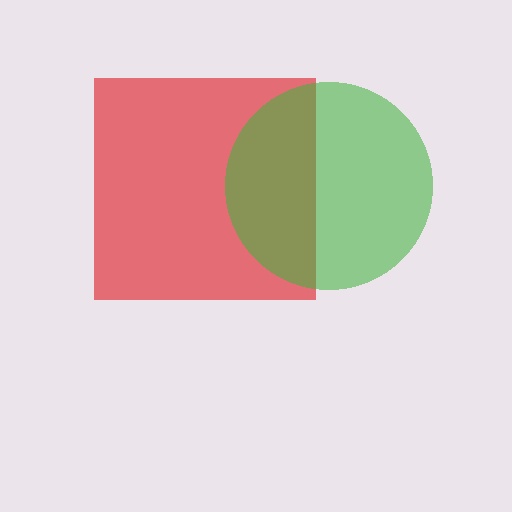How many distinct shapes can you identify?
There are 2 distinct shapes: a red square, a green circle.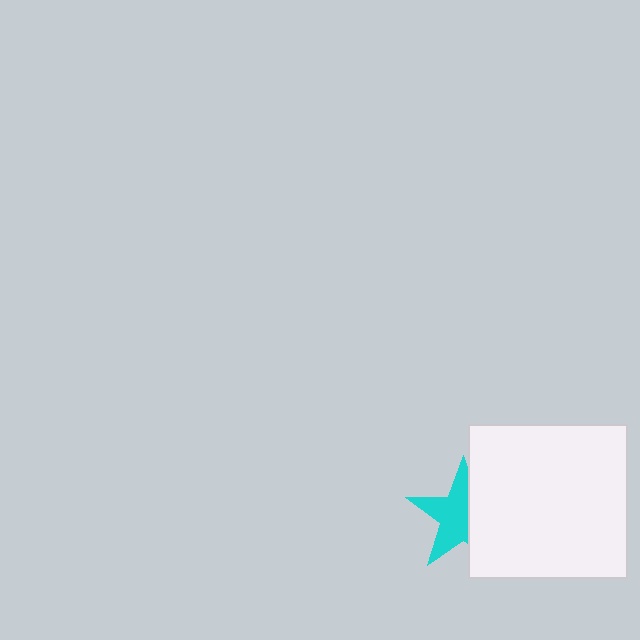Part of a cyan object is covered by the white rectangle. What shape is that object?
It is a star.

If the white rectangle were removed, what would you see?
You would see the complete cyan star.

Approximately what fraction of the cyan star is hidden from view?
Roughly 42% of the cyan star is hidden behind the white rectangle.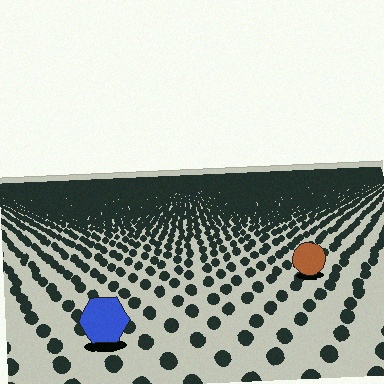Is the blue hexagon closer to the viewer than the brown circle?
Yes. The blue hexagon is closer — you can tell from the texture gradient: the ground texture is coarser near it.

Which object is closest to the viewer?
The blue hexagon is closest. The texture marks near it are larger and more spread out.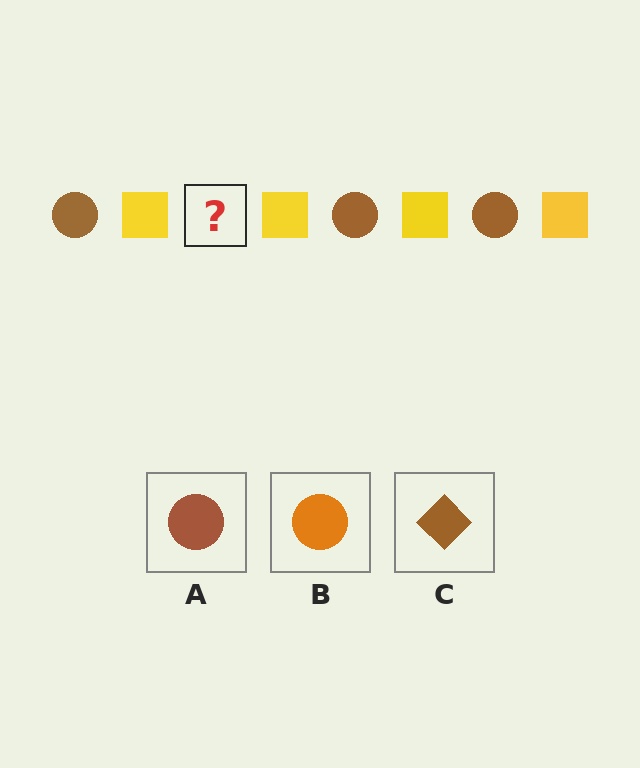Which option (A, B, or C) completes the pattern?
A.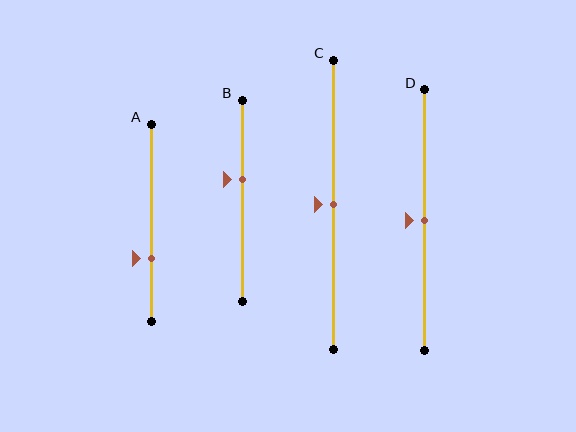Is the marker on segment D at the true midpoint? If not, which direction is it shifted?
Yes, the marker on segment D is at the true midpoint.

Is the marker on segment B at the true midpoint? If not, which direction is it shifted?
No, the marker on segment B is shifted upward by about 11% of the segment length.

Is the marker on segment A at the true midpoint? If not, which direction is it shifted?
No, the marker on segment A is shifted downward by about 18% of the segment length.